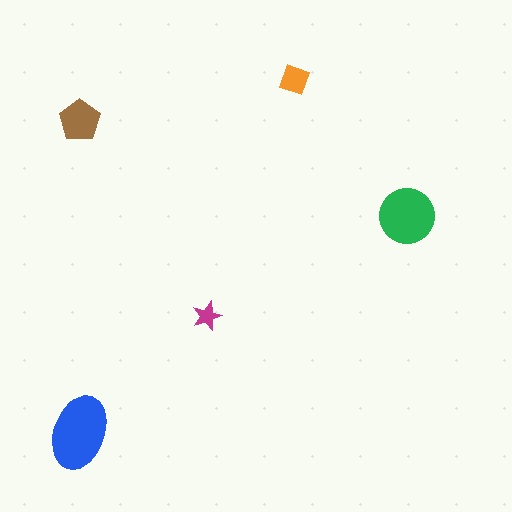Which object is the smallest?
The magenta star.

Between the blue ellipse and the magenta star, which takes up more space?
The blue ellipse.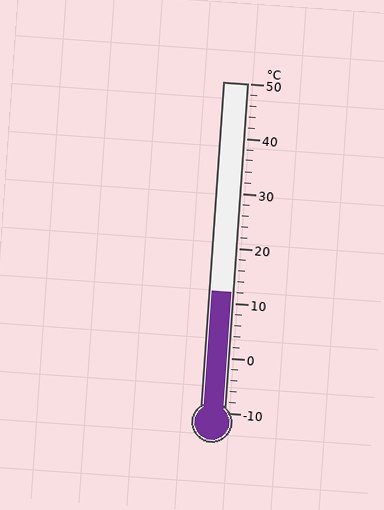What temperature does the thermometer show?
The thermometer shows approximately 12°C.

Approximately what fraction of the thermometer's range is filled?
The thermometer is filled to approximately 35% of its range.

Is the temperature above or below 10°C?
The temperature is above 10°C.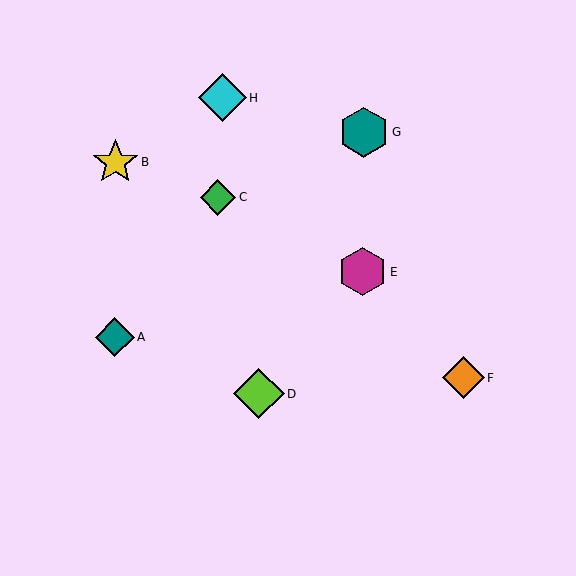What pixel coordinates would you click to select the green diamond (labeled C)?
Click at (218, 197) to select the green diamond C.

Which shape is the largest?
The lime diamond (labeled D) is the largest.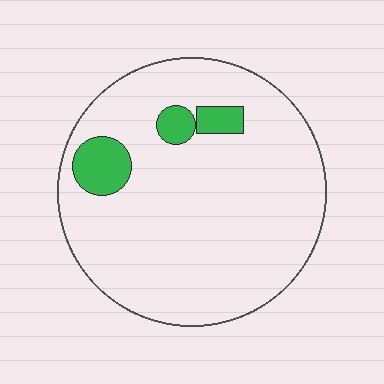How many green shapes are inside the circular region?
3.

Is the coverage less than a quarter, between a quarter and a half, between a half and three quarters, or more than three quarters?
Less than a quarter.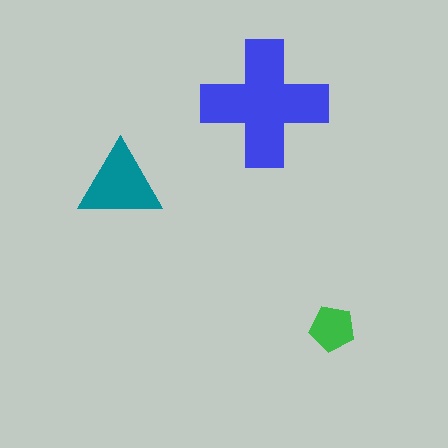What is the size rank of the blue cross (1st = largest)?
1st.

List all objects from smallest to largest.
The green pentagon, the teal triangle, the blue cross.